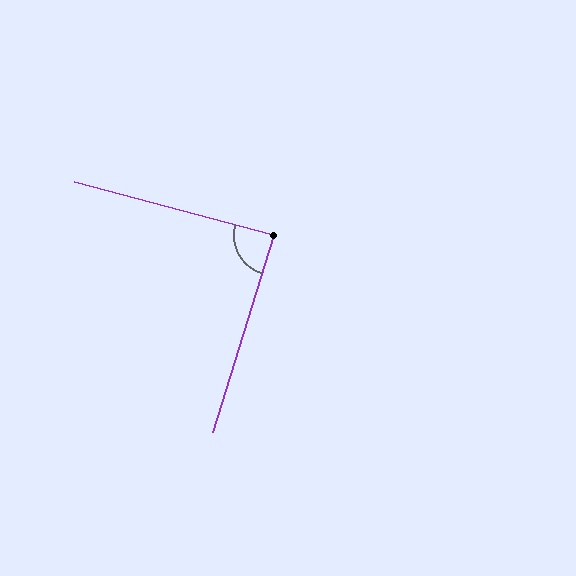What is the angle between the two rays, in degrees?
Approximately 88 degrees.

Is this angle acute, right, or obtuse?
It is approximately a right angle.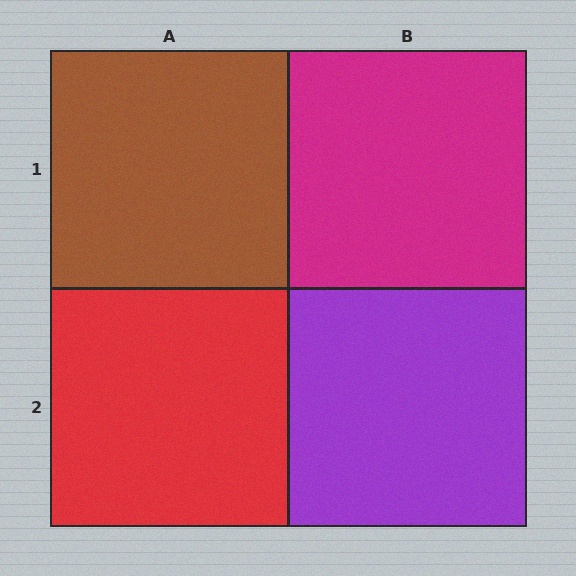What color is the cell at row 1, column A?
Brown.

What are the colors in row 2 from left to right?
Red, purple.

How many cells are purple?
1 cell is purple.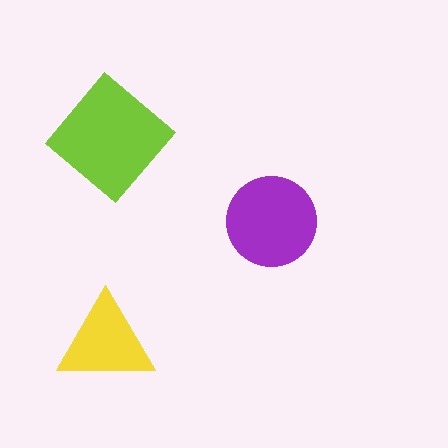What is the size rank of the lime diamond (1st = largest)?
1st.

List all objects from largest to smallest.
The lime diamond, the purple circle, the yellow triangle.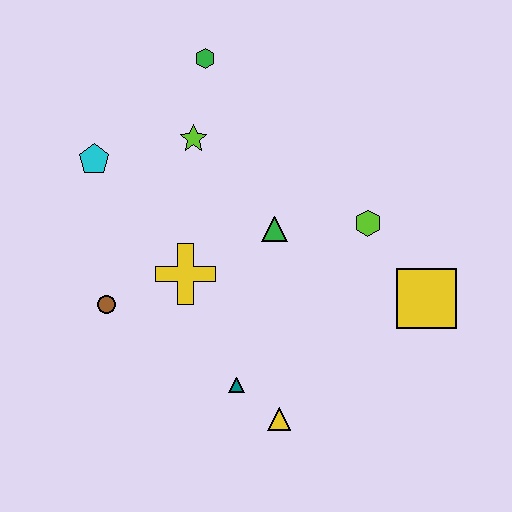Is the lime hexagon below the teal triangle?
No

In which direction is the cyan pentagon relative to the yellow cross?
The cyan pentagon is above the yellow cross.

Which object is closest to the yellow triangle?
The teal triangle is closest to the yellow triangle.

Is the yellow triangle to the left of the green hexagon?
No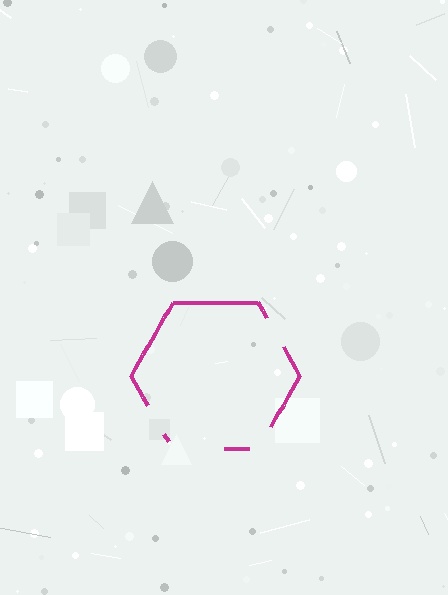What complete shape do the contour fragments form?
The contour fragments form a hexagon.